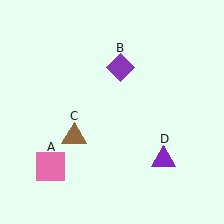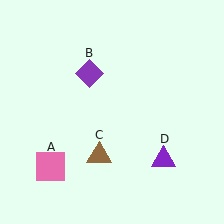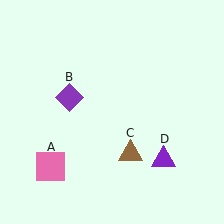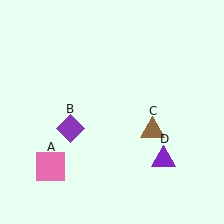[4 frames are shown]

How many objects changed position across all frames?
2 objects changed position: purple diamond (object B), brown triangle (object C).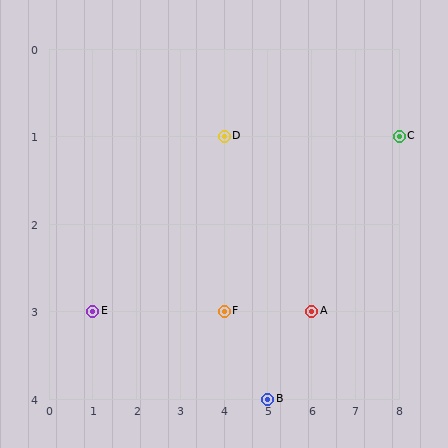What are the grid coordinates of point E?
Point E is at grid coordinates (1, 3).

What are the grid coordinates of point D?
Point D is at grid coordinates (4, 1).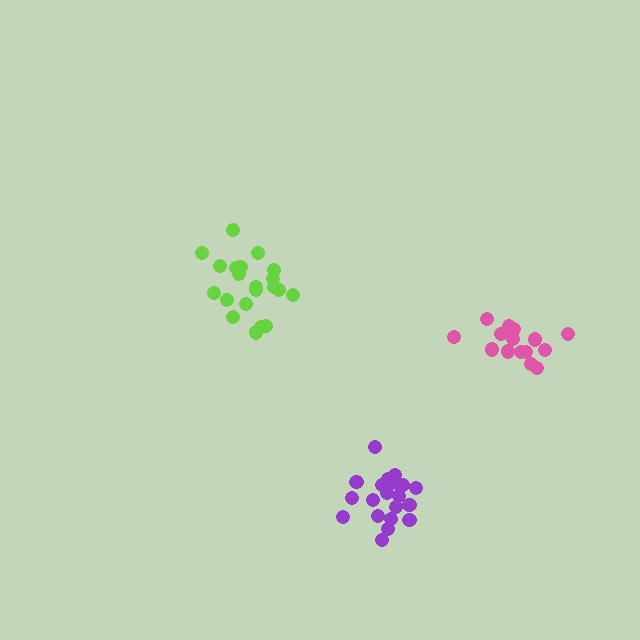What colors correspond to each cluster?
The clusters are colored: pink, purple, lime.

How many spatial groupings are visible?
There are 3 spatial groupings.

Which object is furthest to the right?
The pink cluster is rightmost.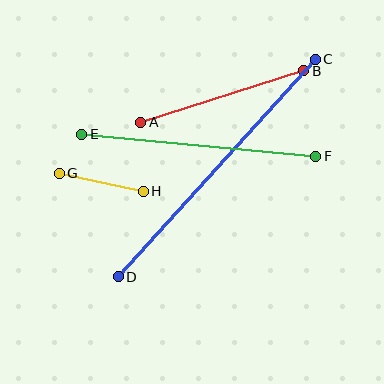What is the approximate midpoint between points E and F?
The midpoint is at approximately (199, 145) pixels.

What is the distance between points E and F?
The distance is approximately 235 pixels.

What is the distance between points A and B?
The distance is approximately 171 pixels.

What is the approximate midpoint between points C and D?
The midpoint is at approximately (217, 168) pixels.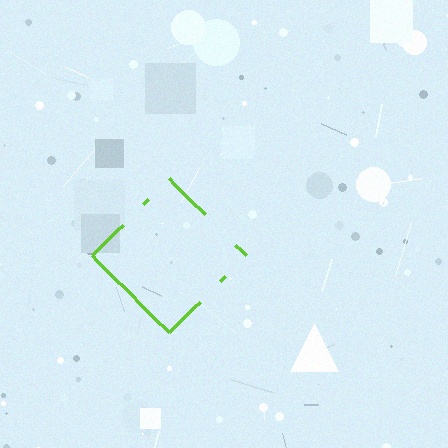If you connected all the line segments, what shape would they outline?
They would outline a diamond.